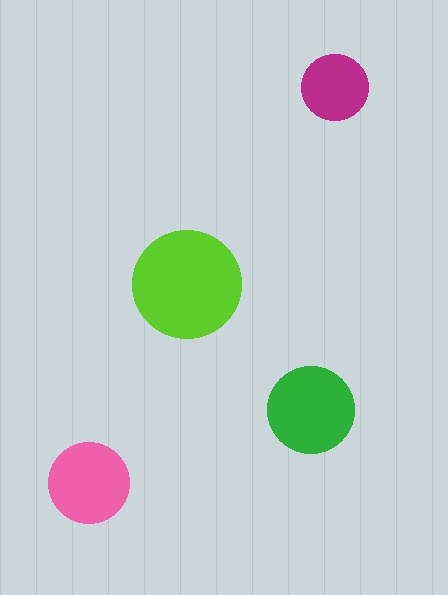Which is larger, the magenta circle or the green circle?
The green one.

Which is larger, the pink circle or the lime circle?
The lime one.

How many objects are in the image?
There are 4 objects in the image.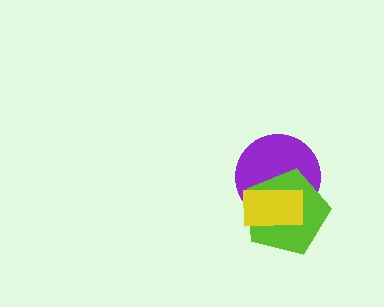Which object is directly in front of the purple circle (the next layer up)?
The lime pentagon is directly in front of the purple circle.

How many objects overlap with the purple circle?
2 objects overlap with the purple circle.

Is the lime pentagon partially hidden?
Yes, it is partially covered by another shape.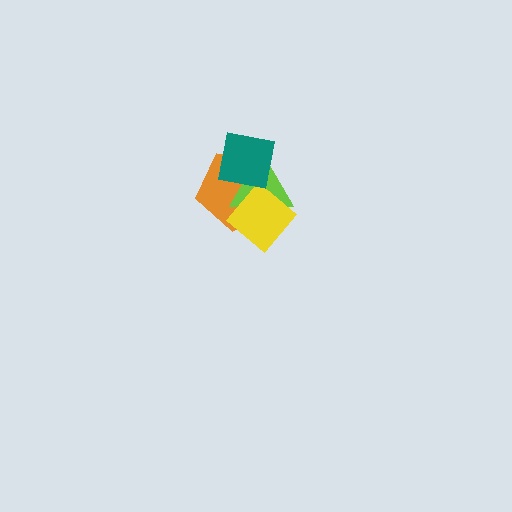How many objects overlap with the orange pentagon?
3 objects overlap with the orange pentagon.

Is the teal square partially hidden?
No, no other shape covers it.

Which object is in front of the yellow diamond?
The teal square is in front of the yellow diamond.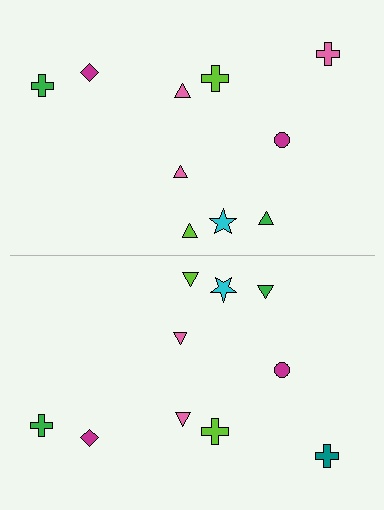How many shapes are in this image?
There are 20 shapes in this image.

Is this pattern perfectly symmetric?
No, the pattern is not perfectly symmetric. The teal cross on the bottom side breaks the symmetry — its mirror counterpart is pink.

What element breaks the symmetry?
The teal cross on the bottom side breaks the symmetry — its mirror counterpart is pink.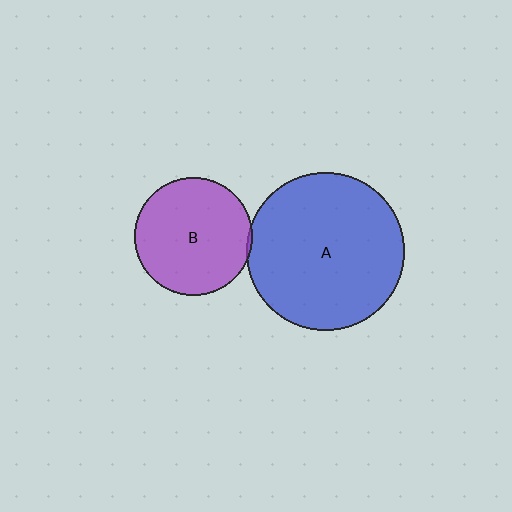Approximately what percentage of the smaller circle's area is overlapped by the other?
Approximately 5%.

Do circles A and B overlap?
Yes.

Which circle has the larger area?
Circle A (blue).